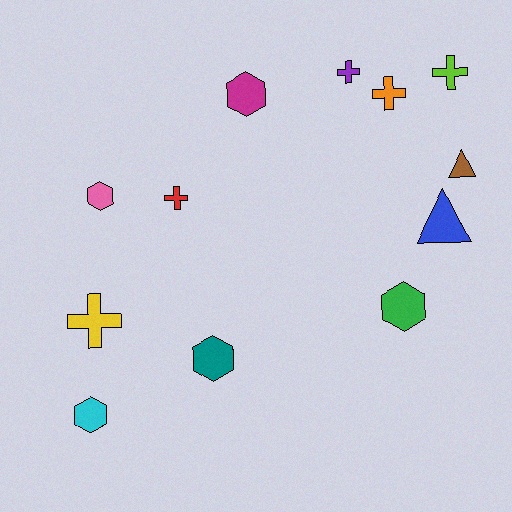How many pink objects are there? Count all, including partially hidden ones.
There is 1 pink object.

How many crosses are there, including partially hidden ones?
There are 5 crosses.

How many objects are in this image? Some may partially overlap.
There are 12 objects.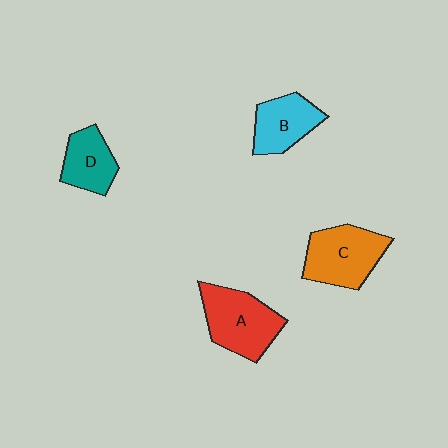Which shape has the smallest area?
Shape D (teal).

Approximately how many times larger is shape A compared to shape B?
Approximately 1.3 times.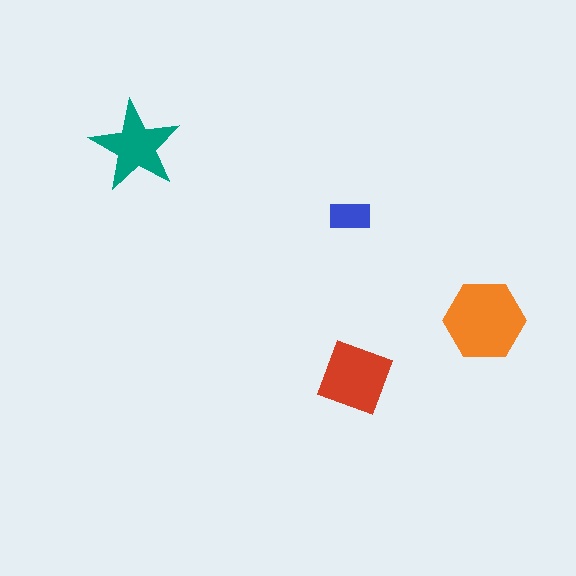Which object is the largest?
The orange hexagon.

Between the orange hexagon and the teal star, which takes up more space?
The orange hexagon.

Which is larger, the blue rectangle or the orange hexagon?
The orange hexagon.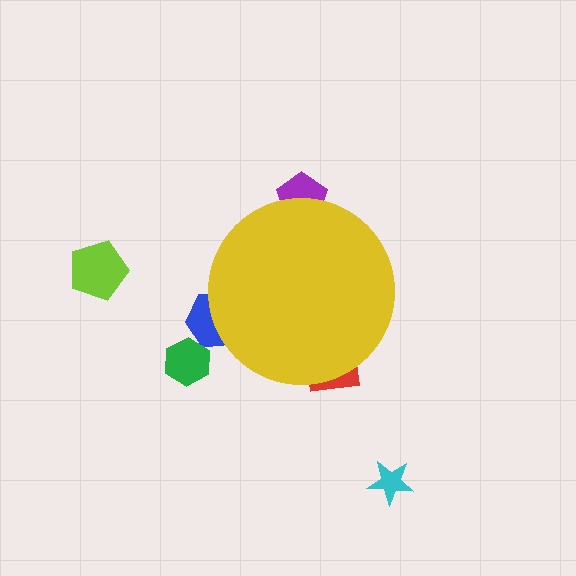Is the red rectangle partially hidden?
Yes, the red rectangle is partially hidden behind the yellow circle.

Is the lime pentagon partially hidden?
No, the lime pentagon is fully visible.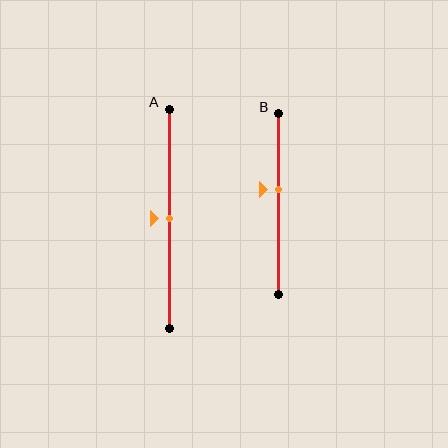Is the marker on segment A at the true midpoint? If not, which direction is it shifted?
Yes, the marker on segment A is at the true midpoint.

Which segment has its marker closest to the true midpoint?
Segment A has its marker closest to the true midpoint.